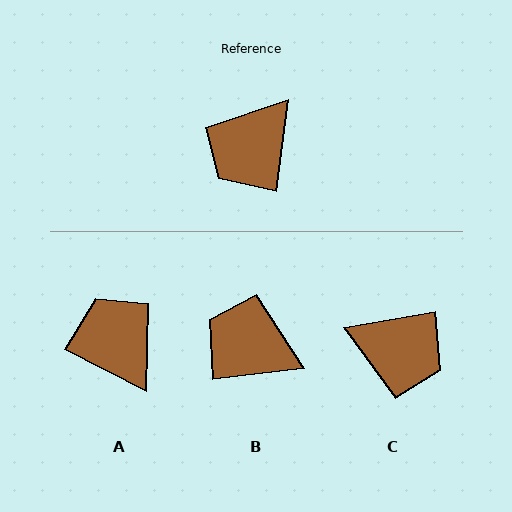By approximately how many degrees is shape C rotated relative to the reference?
Approximately 107 degrees counter-clockwise.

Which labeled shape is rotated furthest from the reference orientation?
A, about 110 degrees away.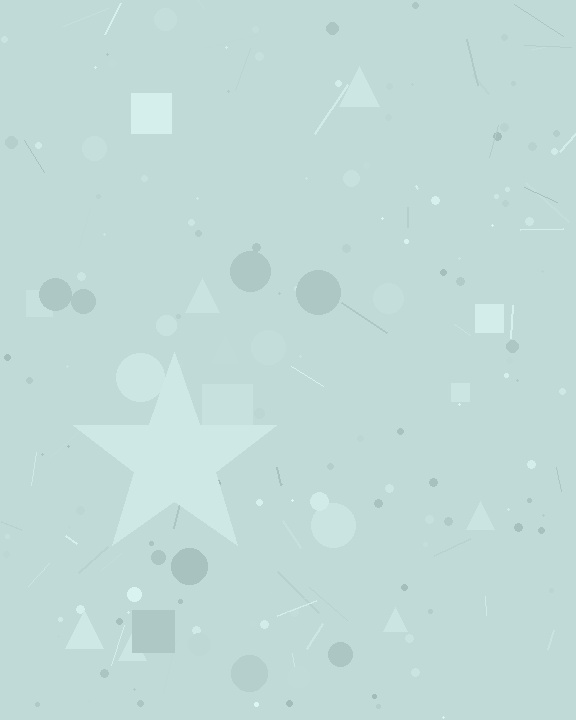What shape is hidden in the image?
A star is hidden in the image.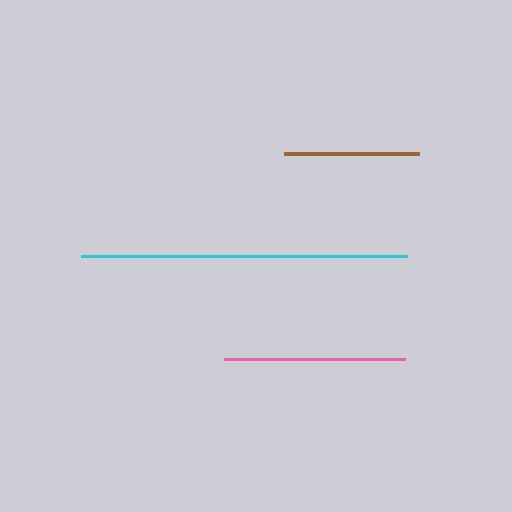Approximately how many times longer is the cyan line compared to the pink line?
The cyan line is approximately 1.8 times the length of the pink line.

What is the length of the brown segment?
The brown segment is approximately 135 pixels long.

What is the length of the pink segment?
The pink segment is approximately 182 pixels long.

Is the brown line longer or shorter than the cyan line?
The cyan line is longer than the brown line.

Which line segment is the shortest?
The brown line is the shortest at approximately 135 pixels.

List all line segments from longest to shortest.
From longest to shortest: cyan, pink, brown.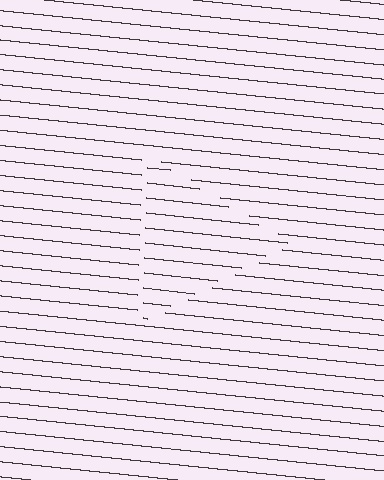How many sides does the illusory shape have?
3 sides — the line-ends trace a triangle.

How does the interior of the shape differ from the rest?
The interior of the shape contains the same grating, shifted by half a period — the contour is defined by the phase discontinuity where line-ends from the inner and outer gratings abut.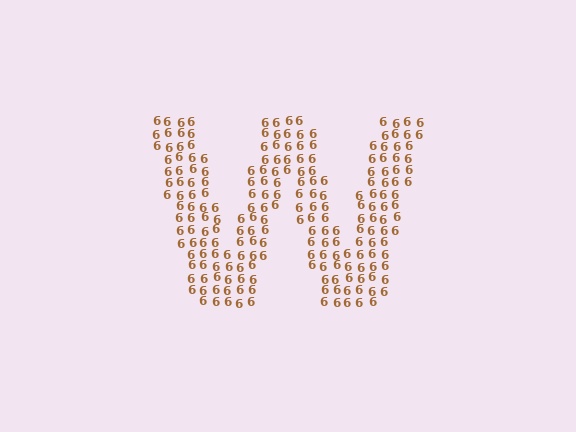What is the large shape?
The large shape is the letter W.